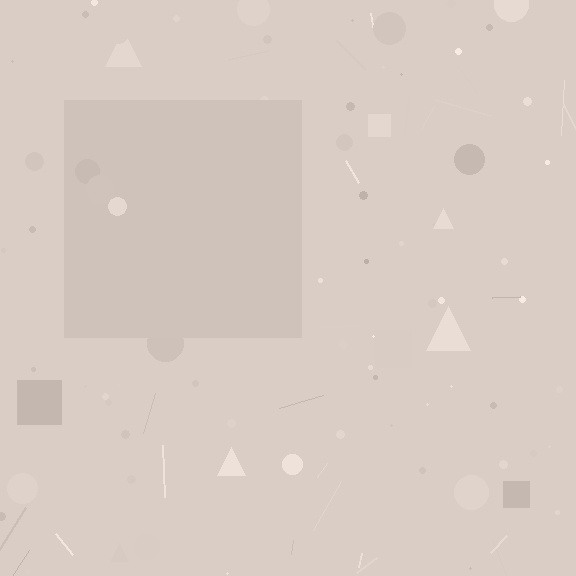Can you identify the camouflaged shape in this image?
The camouflaged shape is a square.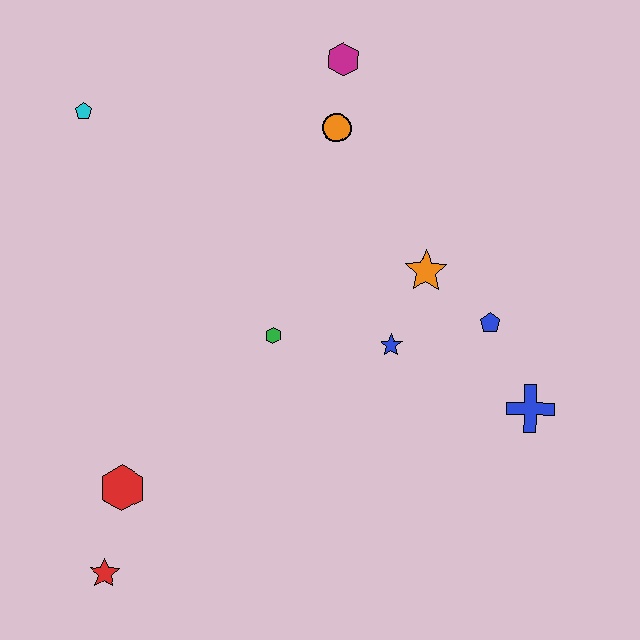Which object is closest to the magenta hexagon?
The orange circle is closest to the magenta hexagon.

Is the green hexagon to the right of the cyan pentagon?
Yes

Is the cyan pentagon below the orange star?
No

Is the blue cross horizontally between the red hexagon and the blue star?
No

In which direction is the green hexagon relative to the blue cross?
The green hexagon is to the left of the blue cross.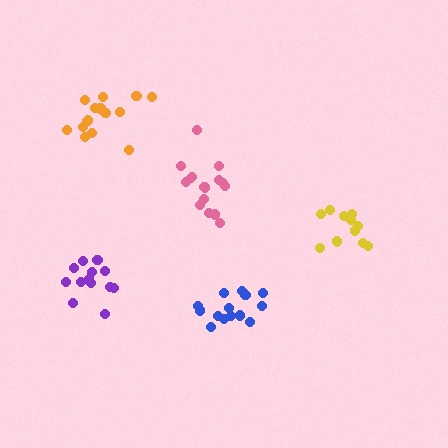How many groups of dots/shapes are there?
There are 5 groups.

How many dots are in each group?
Group 1: 11 dots, Group 2: 15 dots, Group 3: 17 dots, Group 4: 15 dots, Group 5: 13 dots (71 total).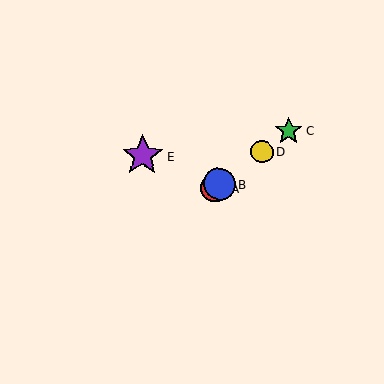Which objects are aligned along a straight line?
Objects A, B, C, D are aligned along a straight line.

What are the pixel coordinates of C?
Object C is at (289, 131).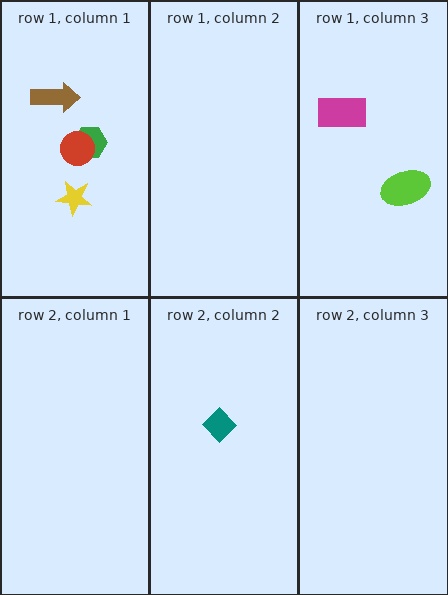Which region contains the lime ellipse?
The row 1, column 3 region.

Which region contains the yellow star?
The row 1, column 1 region.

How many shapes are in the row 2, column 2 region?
1.